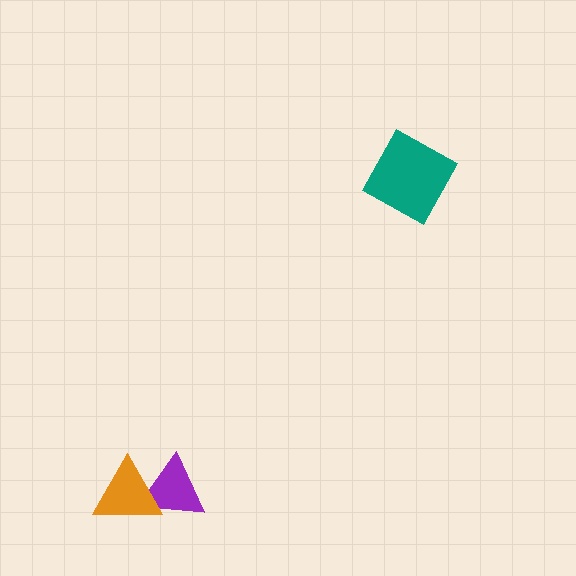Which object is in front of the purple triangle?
The orange triangle is in front of the purple triangle.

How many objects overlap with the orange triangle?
1 object overlaps with the orange triangle.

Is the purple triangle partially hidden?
Yes, it is partially covered by another shape.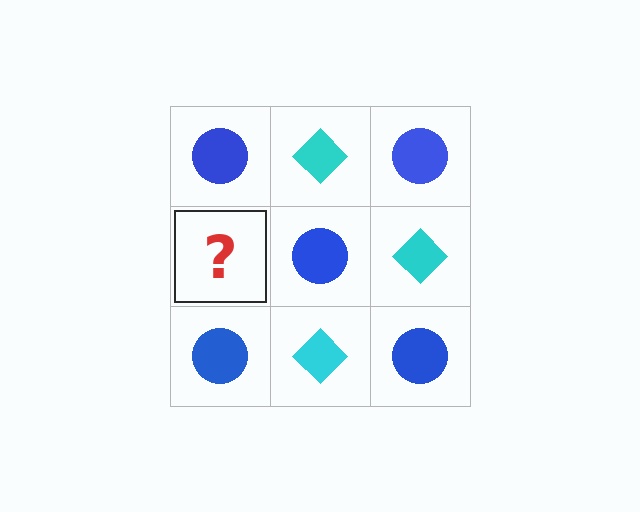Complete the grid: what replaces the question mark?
The question mark should be replaced with a cyan diamond.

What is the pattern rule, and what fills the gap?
The rule is that it alternates blue circle and cyan diamond in a checkerboard pattern. The gap should be filled with a cyan diamond.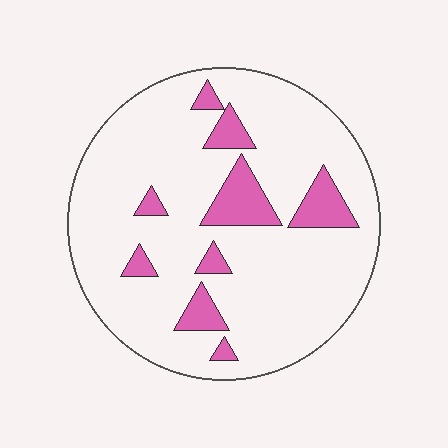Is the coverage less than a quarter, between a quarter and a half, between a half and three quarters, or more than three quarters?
Less than a quarter.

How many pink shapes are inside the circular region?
9.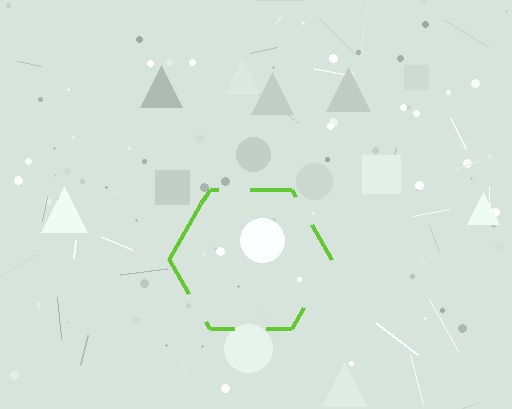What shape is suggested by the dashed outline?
The dashed outline suggests a hexagon.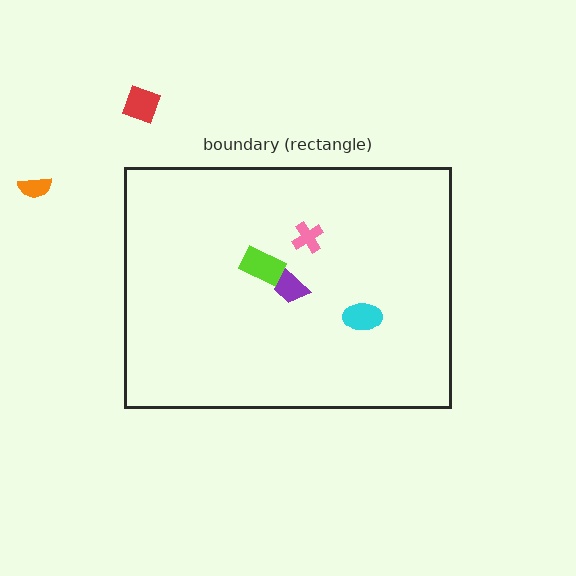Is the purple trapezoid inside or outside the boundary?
Inside.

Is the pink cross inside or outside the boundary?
Inside.